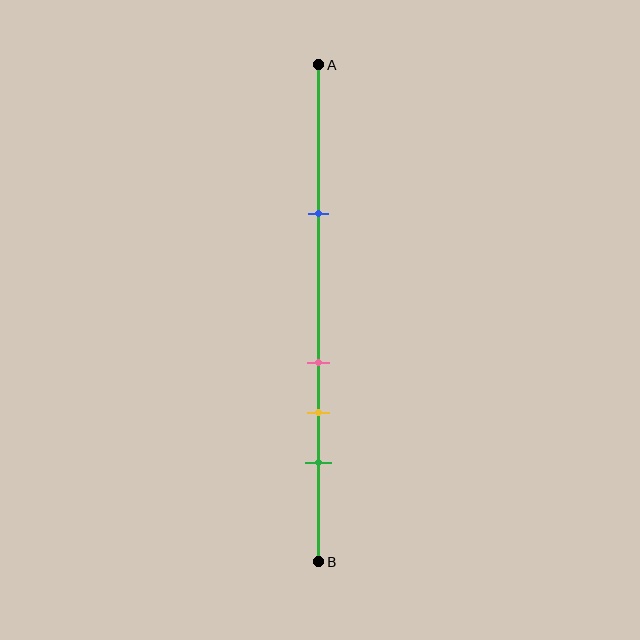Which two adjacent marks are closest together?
The pink and yellow marks are the closest adjacent pair.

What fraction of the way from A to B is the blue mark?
The blue mark is approximately 30% (0.3) of the way from A to B.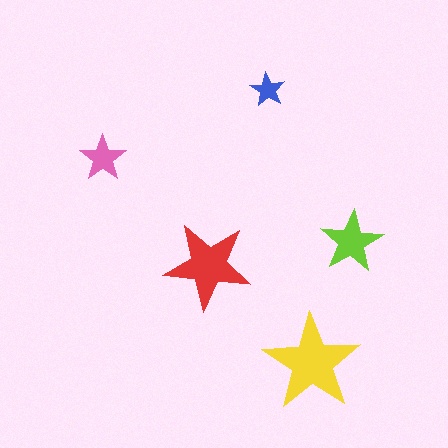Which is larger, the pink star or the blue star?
The pink one.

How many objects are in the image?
There are 5 objects in the image.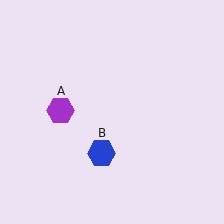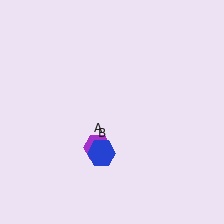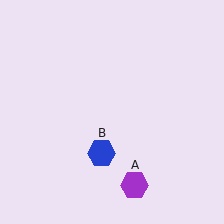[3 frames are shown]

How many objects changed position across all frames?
1 object changed position: purple hexagon (object A).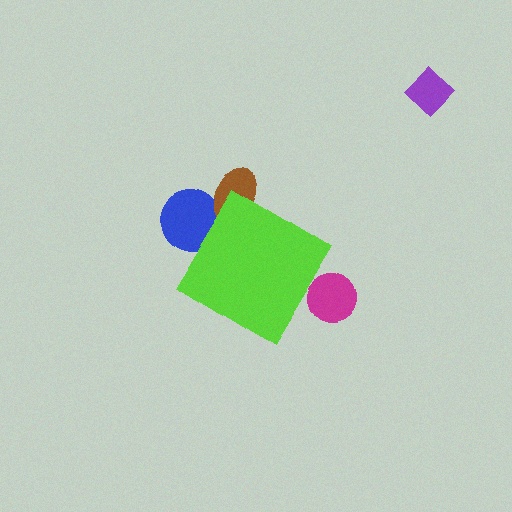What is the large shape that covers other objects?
A lime diamond.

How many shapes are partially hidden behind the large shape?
3 shapes are partially hidden.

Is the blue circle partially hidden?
Yes, the blue circle is partially hidden behind the lime diamond.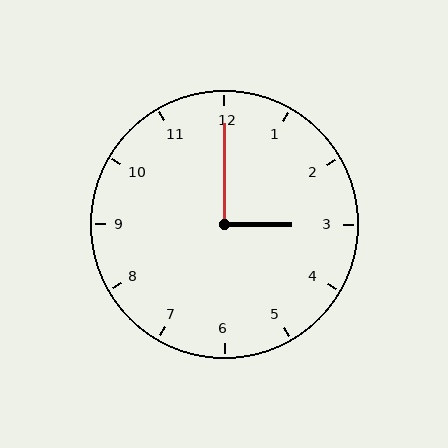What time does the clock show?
3:00.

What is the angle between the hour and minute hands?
Approximately 90 degrees.